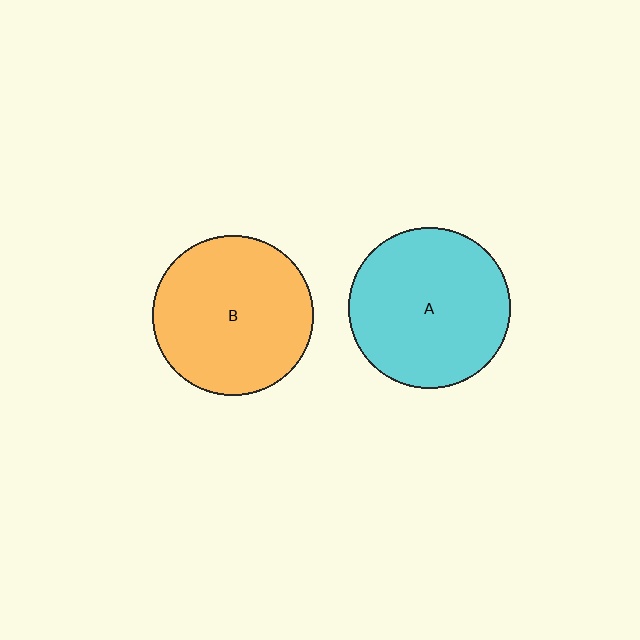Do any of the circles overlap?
No, none of the circles overlap.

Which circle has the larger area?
Circle A (cyan).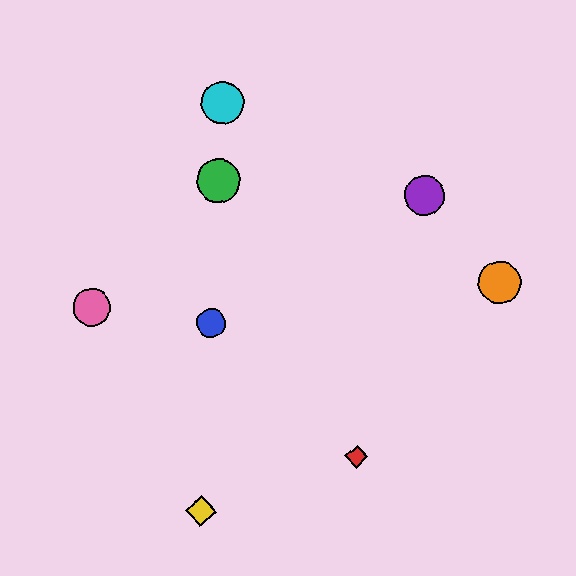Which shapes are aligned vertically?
The blue circle, the green circle, the yellow diamond, the cyan circle are aligned vertically.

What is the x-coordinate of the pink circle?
The pink circle is at x≈92.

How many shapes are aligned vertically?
4 shapes (the blue circle, the green circle, the yellow diamond, the cyan circle) are aligned vertically.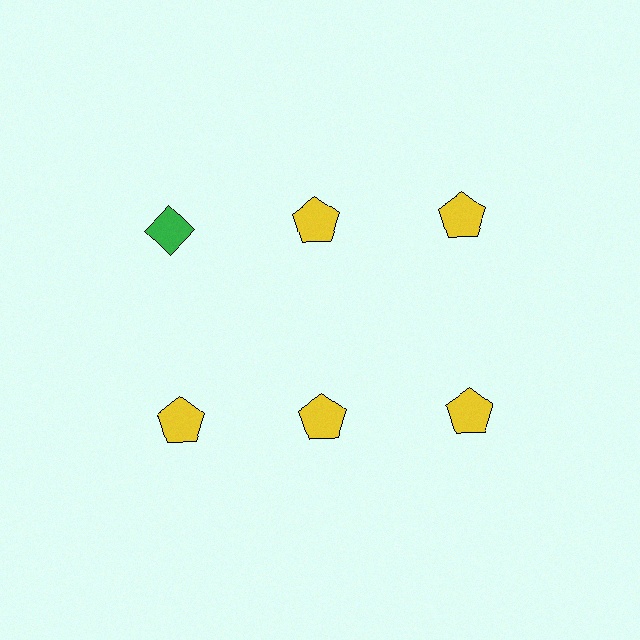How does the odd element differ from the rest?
It differs in both color (green instead of yellow) and shape (diamond instead of pentagon).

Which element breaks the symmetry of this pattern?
The green diamond in the top row, leftmost column breaks the symmetry. All other shapes are yellow pentagons.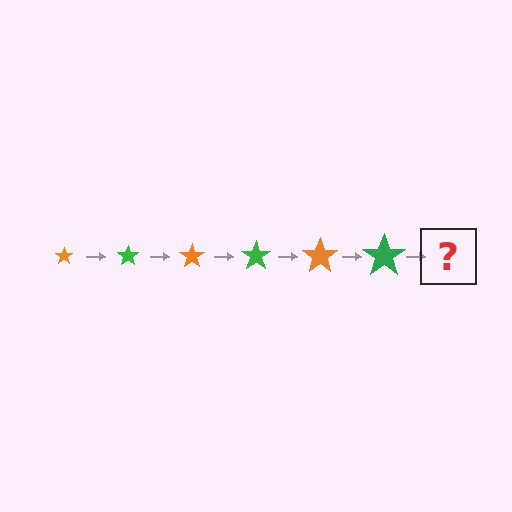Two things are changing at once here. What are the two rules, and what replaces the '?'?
The two rules are that the star grows larger each step and the color cycles through orange and green. The '?' should be an orange star, larger than the previous one.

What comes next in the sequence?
The next element should be an orange star, larger than the previous one.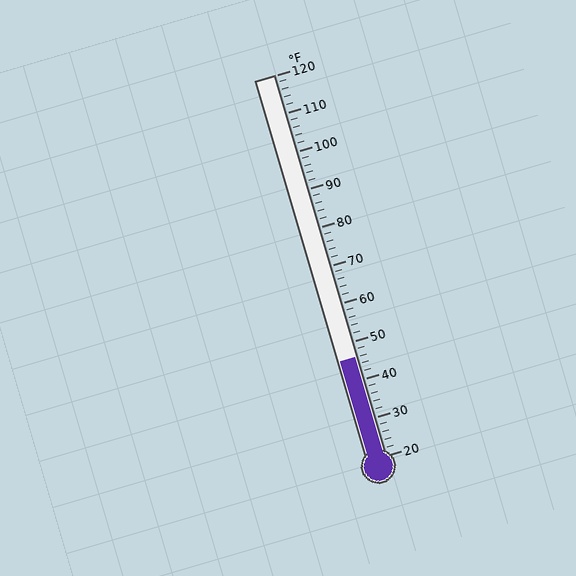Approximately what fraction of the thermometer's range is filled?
The thermometer is filled to approximately 25% of its range.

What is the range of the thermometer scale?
The thermometer scale ranges from 20°F to 120°F.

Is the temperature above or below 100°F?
The temperature is below 100°F.